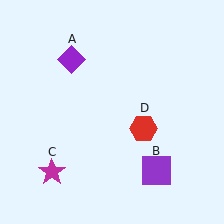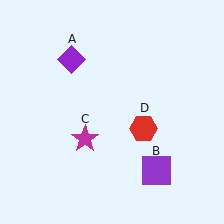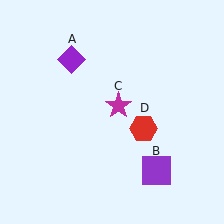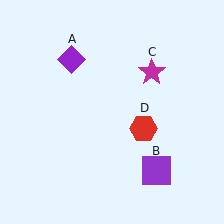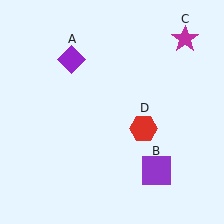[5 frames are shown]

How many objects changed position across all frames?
1 object changed position: magenta star (object C).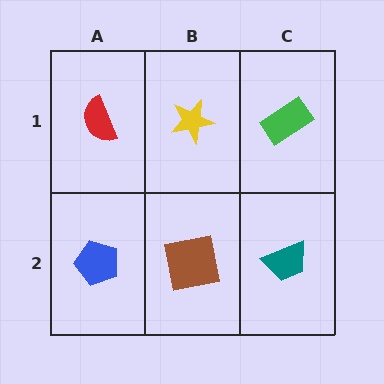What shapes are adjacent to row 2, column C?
A green rectangle (row 1, column C), a brown square (row 2, column B).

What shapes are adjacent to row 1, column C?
A teal trapezoid (row 2, column C), a yellow star (row 1, column B).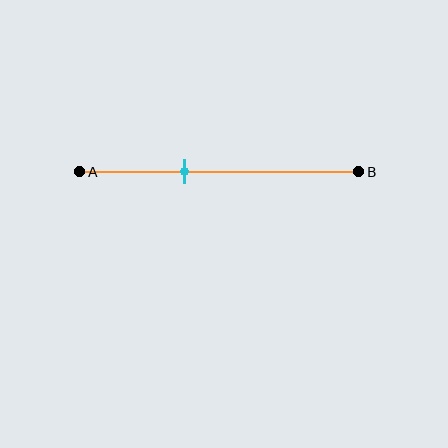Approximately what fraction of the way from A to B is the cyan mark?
The cyan mark is approximately 40% of the way from A to B.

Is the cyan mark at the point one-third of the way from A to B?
No, the mark is at about 40% from A, not at the 33% one-third point.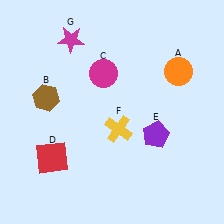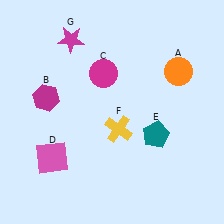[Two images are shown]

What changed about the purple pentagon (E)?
In Image 1, E is purple. In Image 2, it changed to teal.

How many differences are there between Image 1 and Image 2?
There are 3 differences between the two images.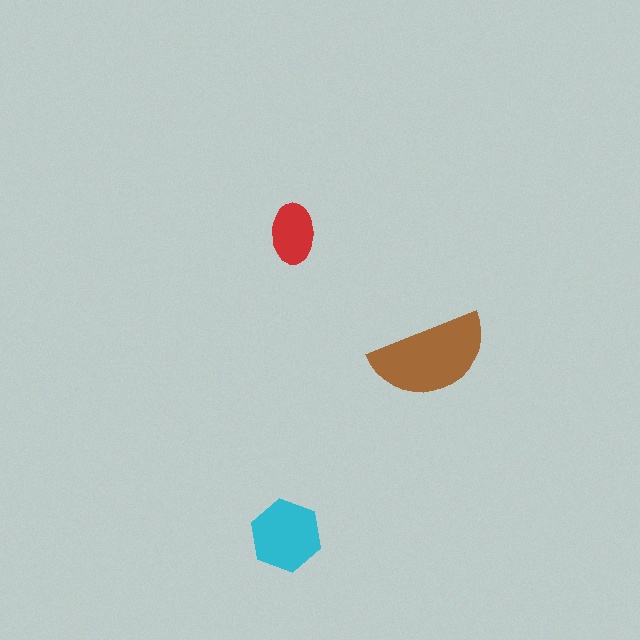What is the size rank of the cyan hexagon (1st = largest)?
2nd.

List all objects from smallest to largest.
The red ellipse, the cyan hexagon, the brown semicircle.